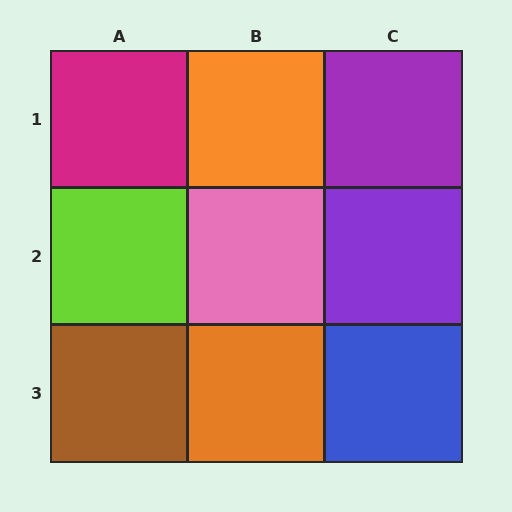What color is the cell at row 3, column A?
Brown.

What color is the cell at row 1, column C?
Purple.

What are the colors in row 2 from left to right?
Lime, pink, purple.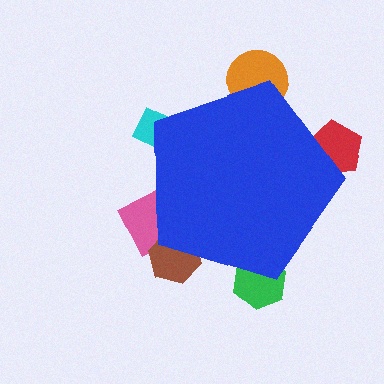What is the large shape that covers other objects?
A blue pentagon.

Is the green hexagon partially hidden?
Yes, the green hexagon is partially hidden behind the blue pentagon.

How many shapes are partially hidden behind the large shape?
6 shapes are partially hidden.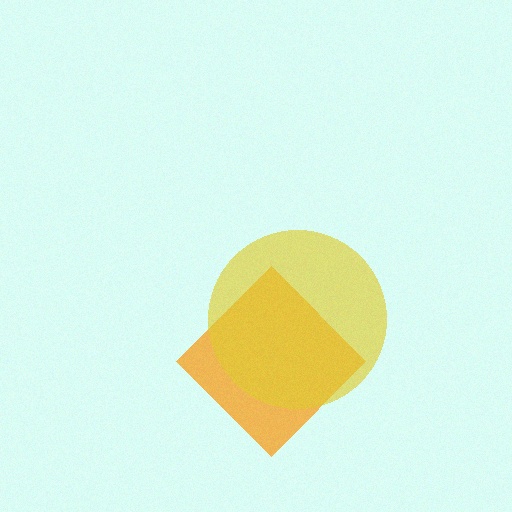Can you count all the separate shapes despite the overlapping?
Yes, there are 2 separate shapes.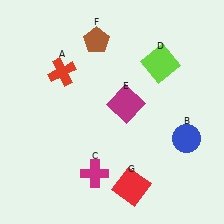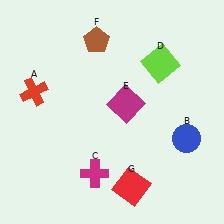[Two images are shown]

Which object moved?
The red cross (A) moved left.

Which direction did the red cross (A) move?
The red cross (A) moved left.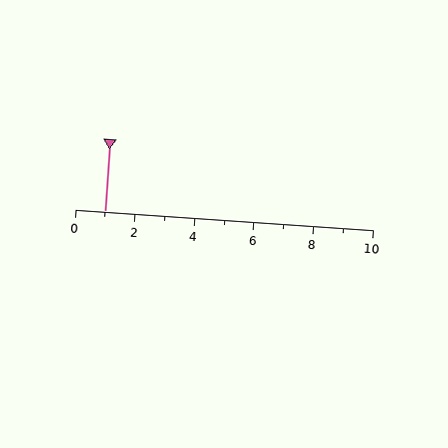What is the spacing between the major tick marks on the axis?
The major ticks are spaced 2 apart.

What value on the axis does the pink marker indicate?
The marker indicates approximately 1.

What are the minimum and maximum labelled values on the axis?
The axis runs from 0 to 10.